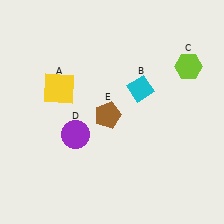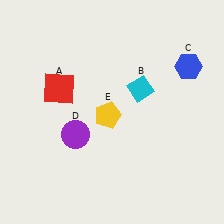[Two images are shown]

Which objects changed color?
A changed from yellow to red. C changed from lime to blue. E changed from brown to yellow.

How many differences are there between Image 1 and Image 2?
There are 3 differences between the two images.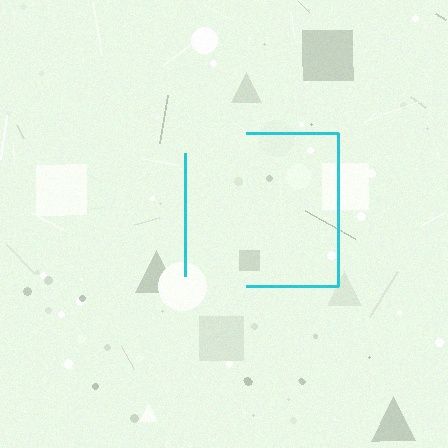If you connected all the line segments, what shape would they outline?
They would outline a square.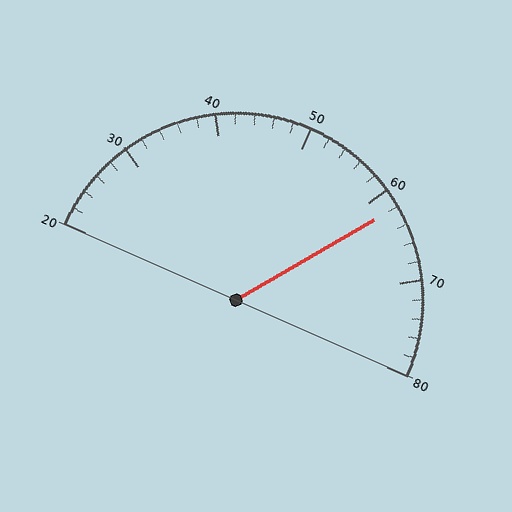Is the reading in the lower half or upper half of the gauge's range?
The reading is in the upper half of the range (20 to 80).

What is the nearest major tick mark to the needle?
The nearest major tick mark is 60.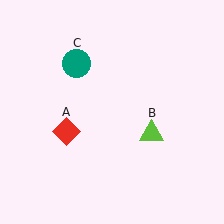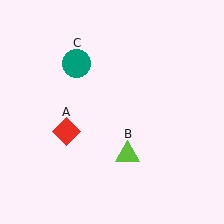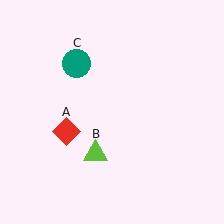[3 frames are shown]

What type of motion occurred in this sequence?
The lime triangle (object B) rotated clockwise around the center of the scene.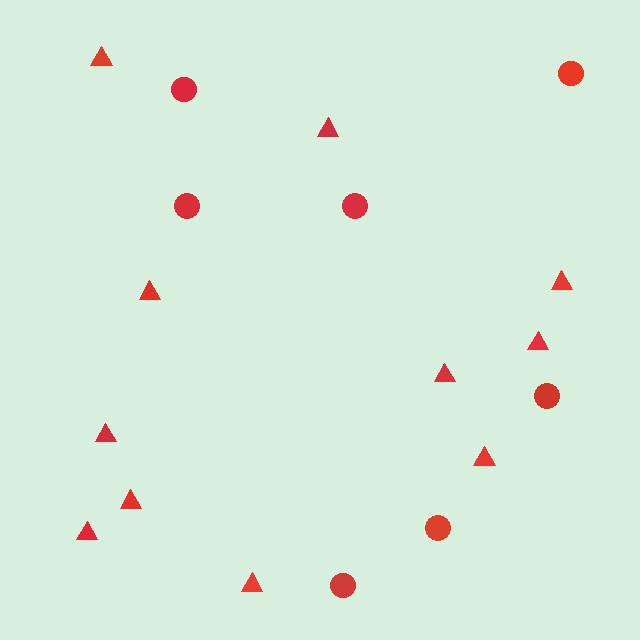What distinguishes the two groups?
There are 2 groups: one group of triangles (11) and one group of circles (7).